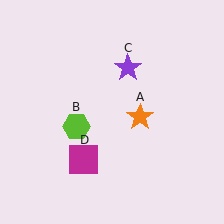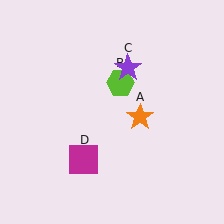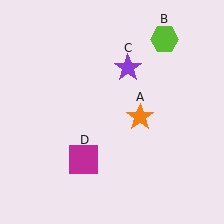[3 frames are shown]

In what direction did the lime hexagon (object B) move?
The lime hexagon (object B) moved up and to the right.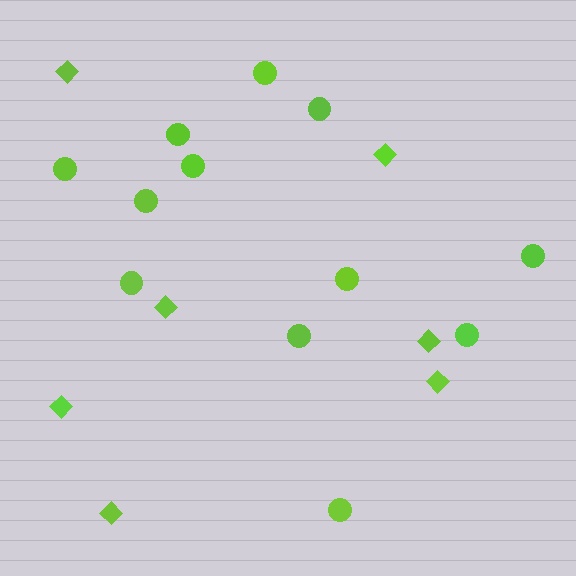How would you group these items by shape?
There are 2 groups: one group of diamonds (7) and one group of circles (12).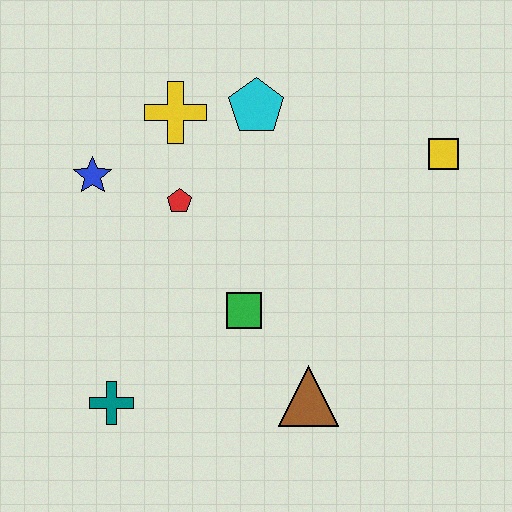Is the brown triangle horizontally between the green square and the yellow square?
Yes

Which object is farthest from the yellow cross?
The brown triangle is farthest from the yellow cross.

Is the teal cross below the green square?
Yes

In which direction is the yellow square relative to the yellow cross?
The yellow square is to the right of the yellow cross.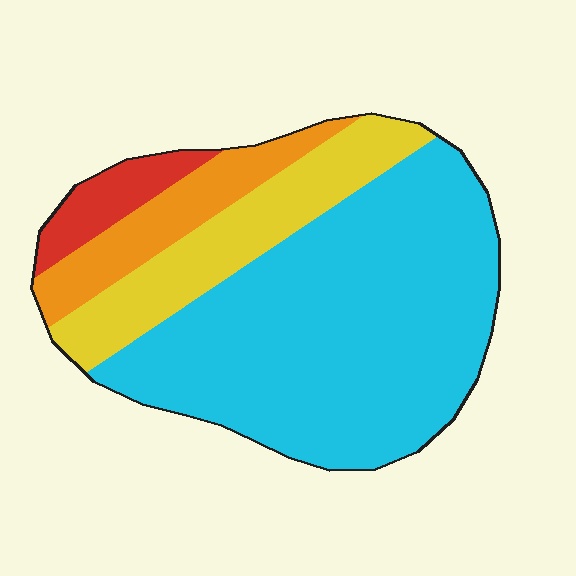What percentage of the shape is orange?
Orange covers about 10% of the shape.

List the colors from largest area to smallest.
From largest to smallest: cyan, yellow, orange, red.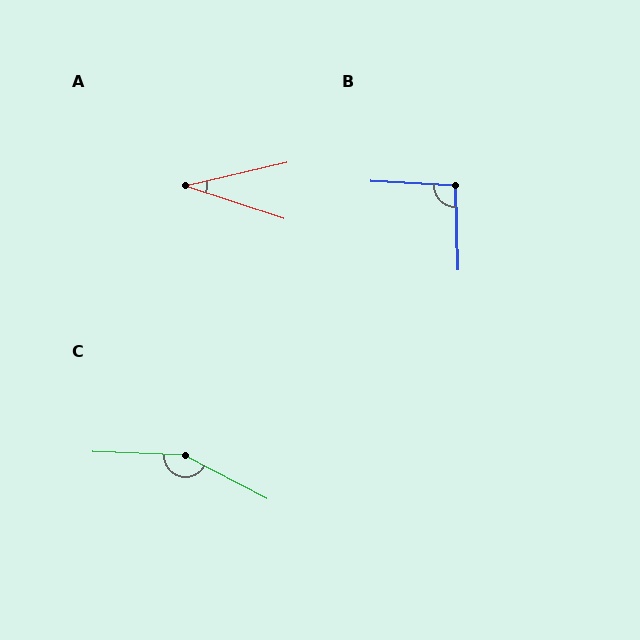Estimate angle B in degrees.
Approximately 94 degrees.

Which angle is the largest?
C, at approximately 155 degrees.